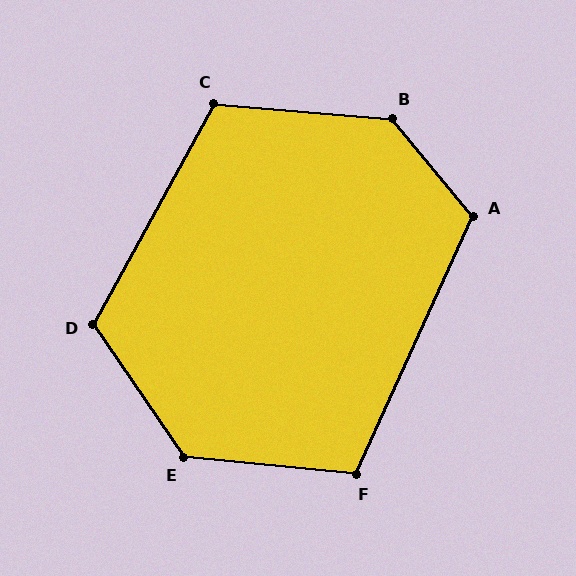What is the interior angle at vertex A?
Approximately 116 degrees (obtuse).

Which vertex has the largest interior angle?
B, at approximately 134 degrees.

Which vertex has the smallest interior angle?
F, at approximately 109 degrees.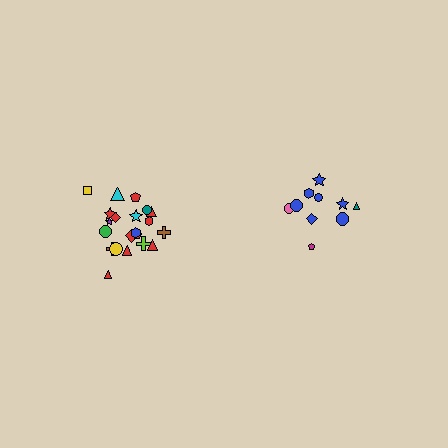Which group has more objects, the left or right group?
The left group.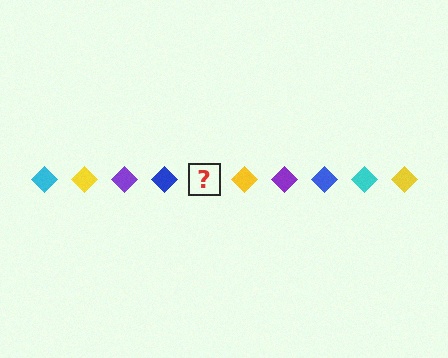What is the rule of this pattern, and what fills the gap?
The rule is that the pattern cycles through cyan, yellow, purple, blue diamonds. The gap should be filled with a cyan diamond.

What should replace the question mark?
The question mark should be replaced with a cyan diamond.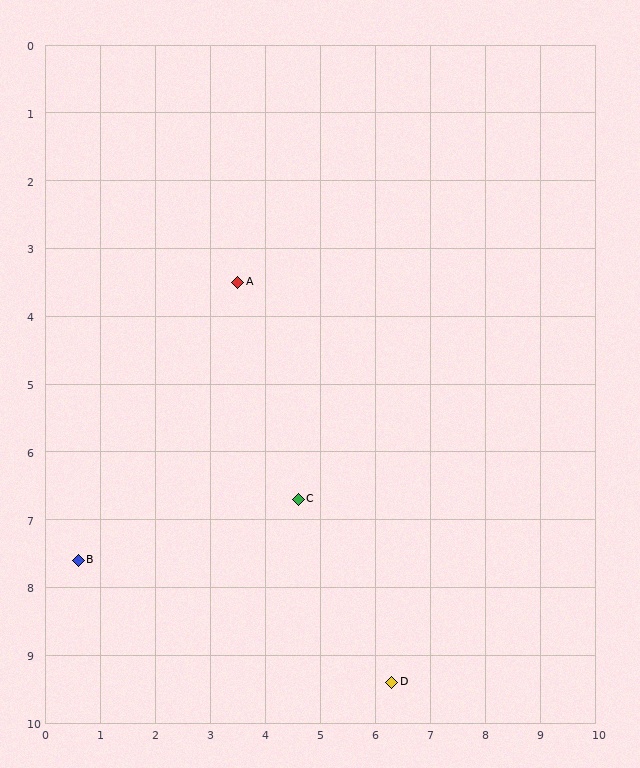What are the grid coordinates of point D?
Point D is at approximately (6.3, 9.4).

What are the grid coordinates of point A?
Point A is at approximately (3.5, 3.5).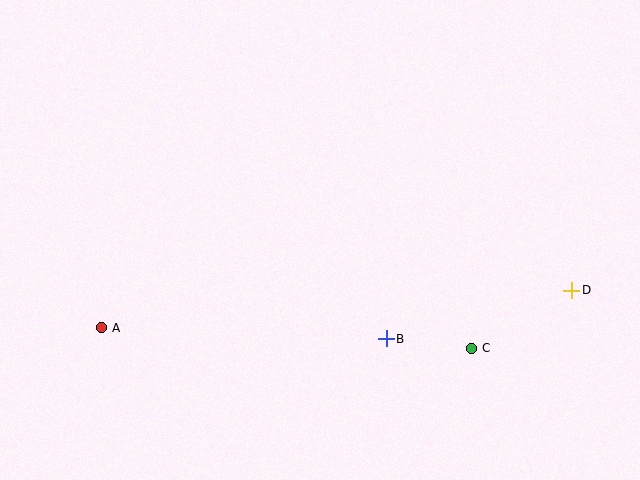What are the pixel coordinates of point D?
Point D is at (572, 290).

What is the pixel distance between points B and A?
The distance between B and A is 285 pixels.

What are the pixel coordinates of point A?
Point A is at (102, 328).